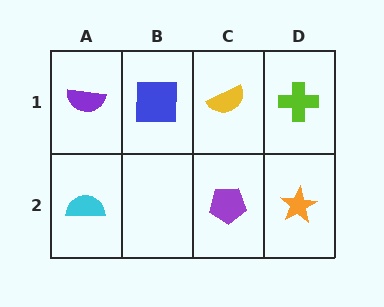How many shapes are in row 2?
3 shapes.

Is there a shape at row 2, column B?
No, that cell is empty.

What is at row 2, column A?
A cyan semicircle.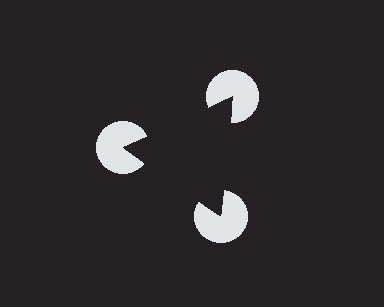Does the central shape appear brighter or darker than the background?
It typically appears slightly darker than the background, even though no actual brightness change is drawn.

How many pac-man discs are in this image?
There are 3 — one at each vertex of the illusory triangle.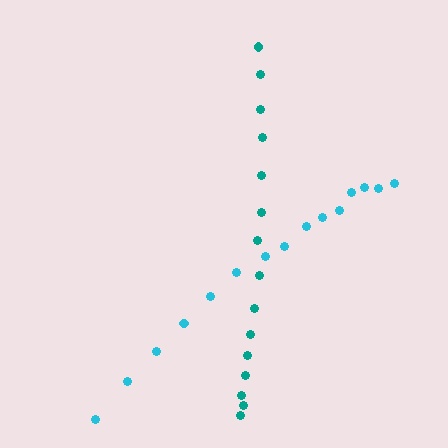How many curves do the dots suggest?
There are 2 distinct paths.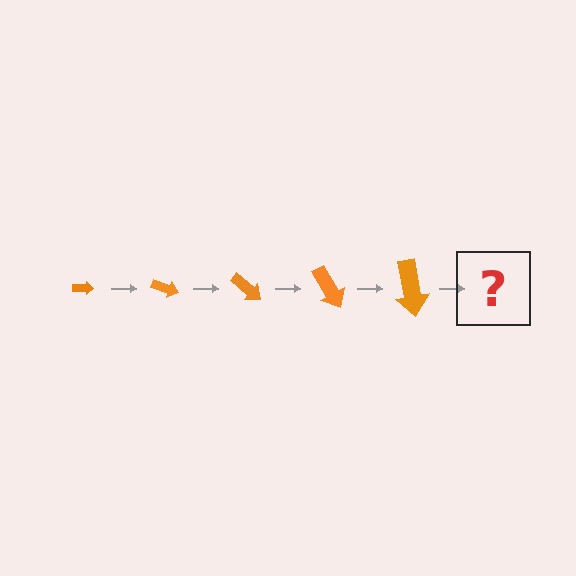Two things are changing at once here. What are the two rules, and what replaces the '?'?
The two rules are that the arrow grows larger each step and it rotates 20 degrees each step. The '?' should be an arrow, larger than the previous one and rotated 100 degrees from the start.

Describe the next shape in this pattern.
It should be an arrow, larger than the previous one and rotated 100 degrees from the start.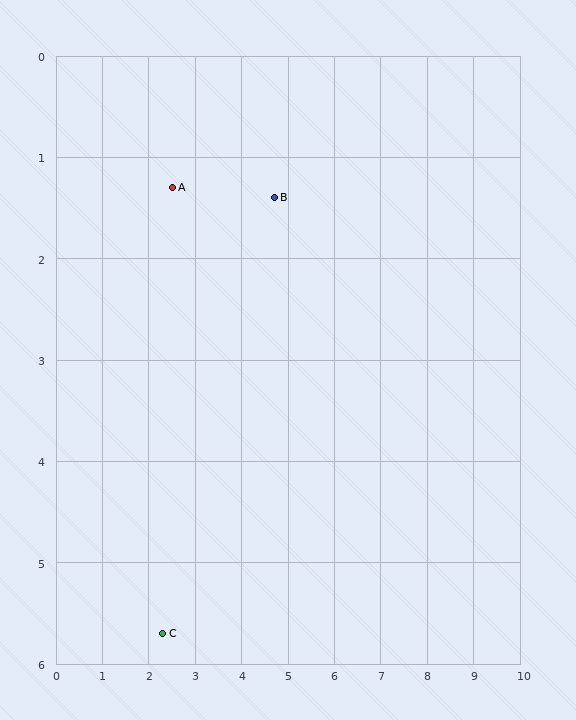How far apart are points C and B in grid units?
Points C and B are about 4.9 grid units apart.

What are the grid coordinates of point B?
Point B is at approximately (4.7, 1.4).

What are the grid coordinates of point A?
Point A is at approximately (2.5, 1.3).